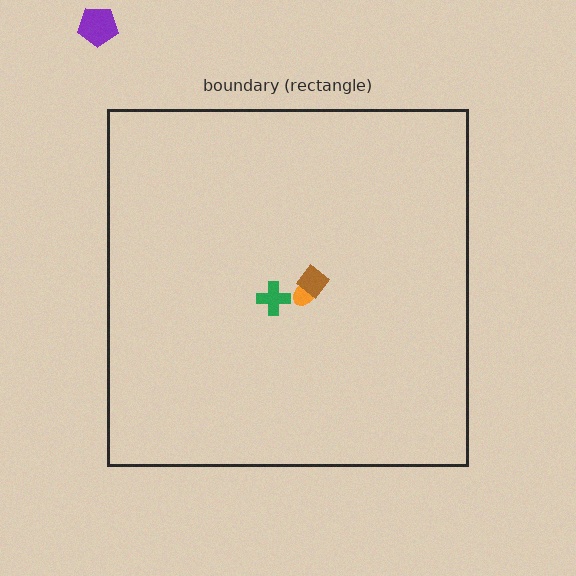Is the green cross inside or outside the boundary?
Inside.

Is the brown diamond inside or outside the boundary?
Inside.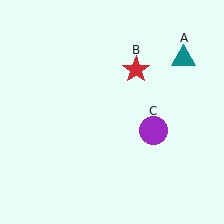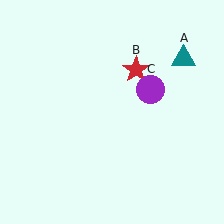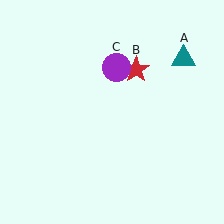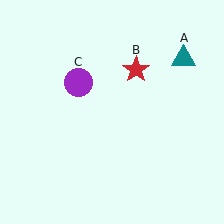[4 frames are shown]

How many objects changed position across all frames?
1 object changed position: purple circle (object C).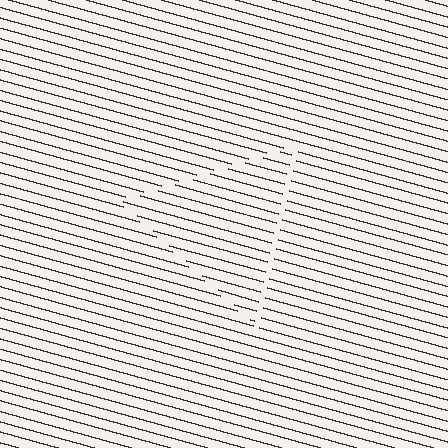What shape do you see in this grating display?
An illusory triangle. The interior of the shape contains the same grating, shifted by half a period — the contour is defined by the phase discontinuity where line-ends from the inner and outer gratings abut.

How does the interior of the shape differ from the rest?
The interior of the shape contains the same grating, shifted by half a period — the contour is defined by the phase discontinuity where line-ends from the inner and outer gratings abut.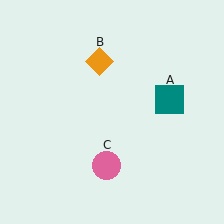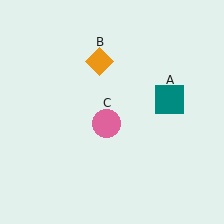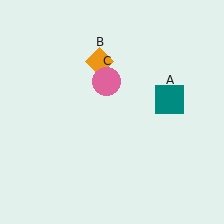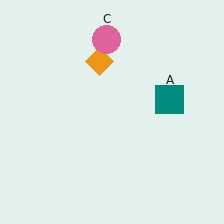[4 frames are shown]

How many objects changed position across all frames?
1 object changed position: pink circle (object C).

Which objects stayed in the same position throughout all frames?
Teal square (object A) and orange diamond (object B) remained stationary.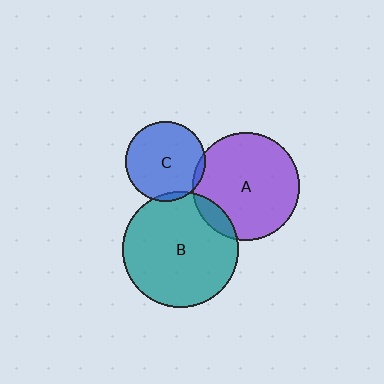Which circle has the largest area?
Circle B (teal).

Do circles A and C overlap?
Yes.